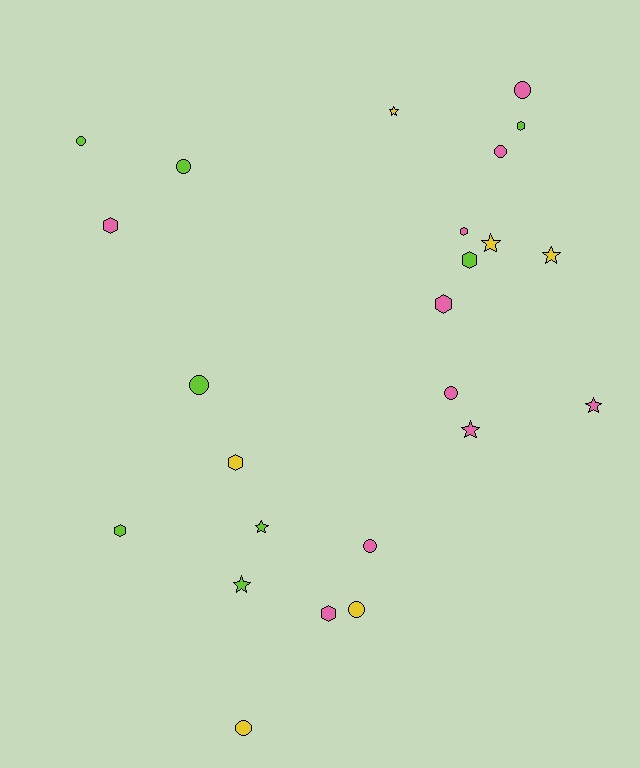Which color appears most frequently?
Pink, with 10 objects.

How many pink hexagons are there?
There are 4 pink hexagons.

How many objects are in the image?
There are 24 objects.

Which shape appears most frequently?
Circle, with 9 objects.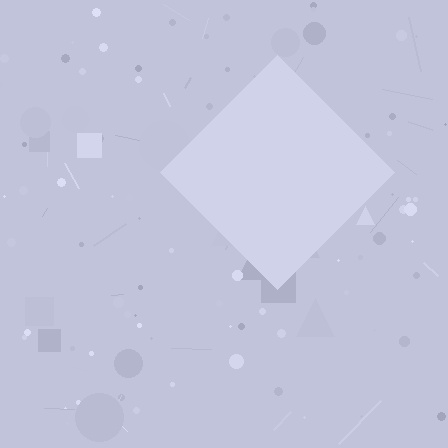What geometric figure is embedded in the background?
A diamond is embedded in the background.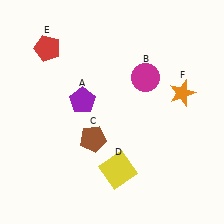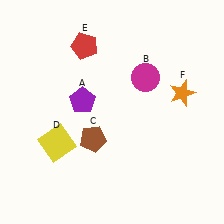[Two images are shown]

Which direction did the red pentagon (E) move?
The red pentagon (E) moved right.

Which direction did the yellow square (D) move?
The yellow square (D) moved left.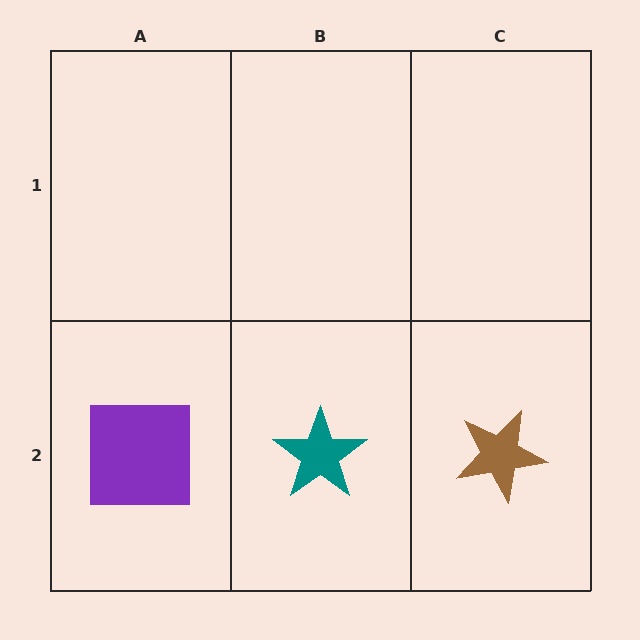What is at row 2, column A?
A purple square.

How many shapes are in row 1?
0 shapes.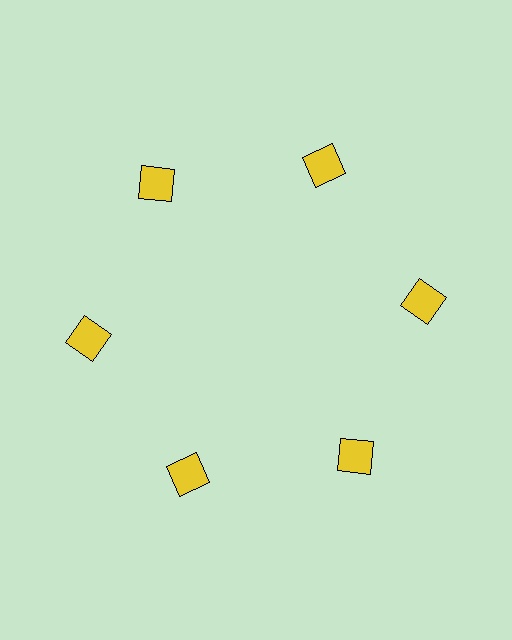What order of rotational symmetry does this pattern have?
This pattern has 6-fold rotational symmetry.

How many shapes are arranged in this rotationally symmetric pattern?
There are 6 shapes, arranged in 6 groups of 1.